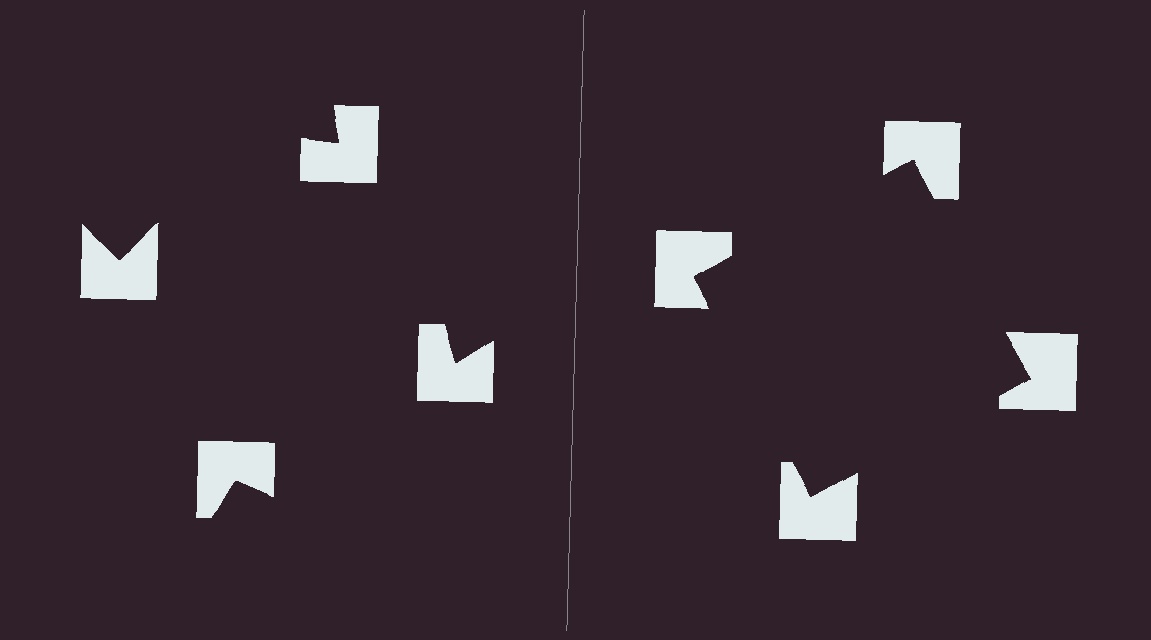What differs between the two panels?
The notched squares are positioned identically on both sides; only the wedge orientations differ. On the right they align to a square; on the left they are misaligned.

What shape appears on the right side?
An illusory square.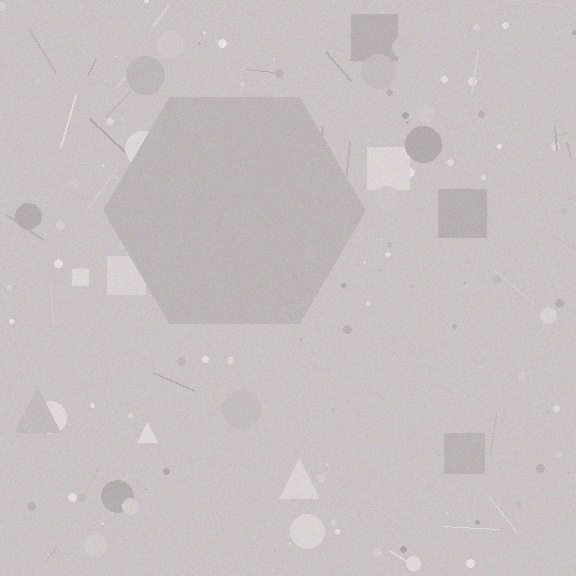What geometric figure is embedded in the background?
A hexagon is embedded in the background.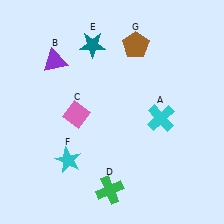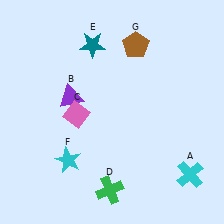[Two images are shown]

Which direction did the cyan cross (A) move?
The cyan cross (A) moved down.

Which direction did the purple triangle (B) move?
The purple triangle (B) moved down.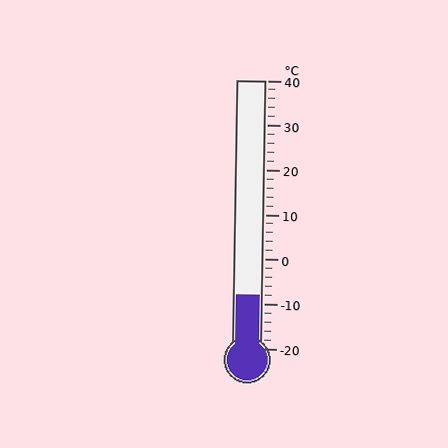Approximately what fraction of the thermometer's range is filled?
The thermometer is filled to approximately 20% of its range.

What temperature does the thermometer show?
The thermometer shows approximately -8°C.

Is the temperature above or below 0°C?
The temperature is below 0°C.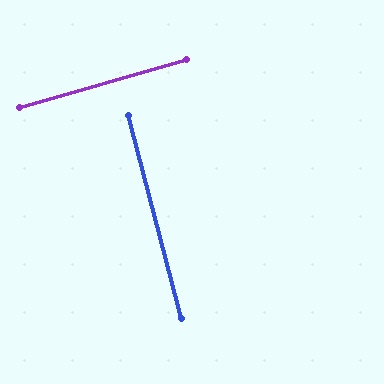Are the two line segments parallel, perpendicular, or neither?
Perpendicular — they meet at approximately 89°.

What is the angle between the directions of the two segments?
Approximately 89 degrees.